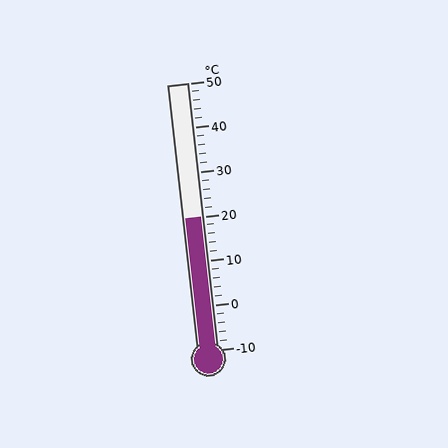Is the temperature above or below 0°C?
The temperature is above 0°C.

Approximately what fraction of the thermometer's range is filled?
The thermometer is filled to approximately 50% of its range.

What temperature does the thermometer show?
The thermometer shows approximately 20°C.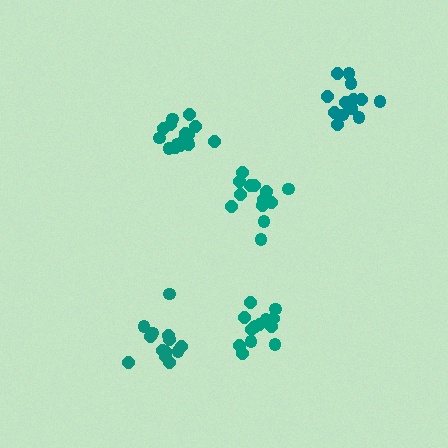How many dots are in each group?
Group 1: 17 dots, Group 2: 14 dots, Group 3: 15 dots, Group 4: 13 dots, Group 5: 14 dots (73 total).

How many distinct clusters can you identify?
There are 5 distinct clusters.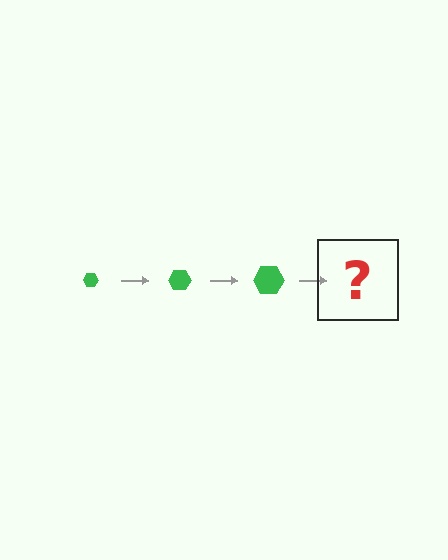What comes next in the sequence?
The next element should be a green hexagon, larger than the previous one.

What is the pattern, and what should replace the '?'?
The pattern is that the hexagon gets progressively larger each step. The '?' should be a green hexagon, larger than the previous one.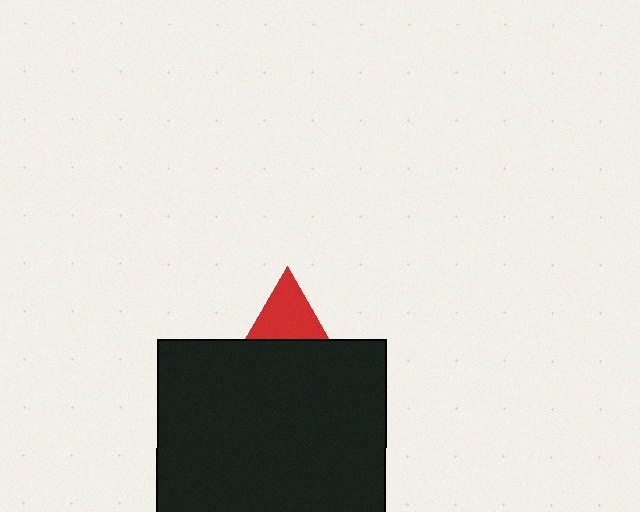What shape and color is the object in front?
The object in front is a black square.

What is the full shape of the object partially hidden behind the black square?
The partially hidden object is a red triangle.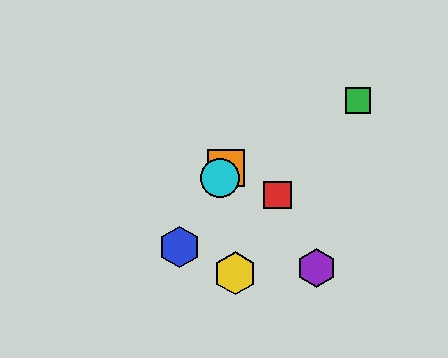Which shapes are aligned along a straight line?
The blue hexagon, the orange square, the cyan circle are aligned along a straight line.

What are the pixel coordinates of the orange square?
The orange square is at (226, 168).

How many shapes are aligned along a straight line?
3 shapes (the blue hexagon, the orange square, the cyan circle) are aligned along a straight line.